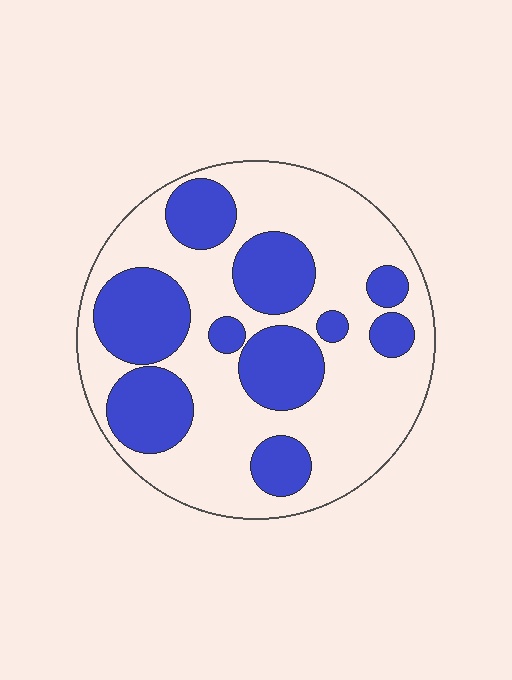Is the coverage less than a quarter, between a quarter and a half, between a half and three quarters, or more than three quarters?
Between a quarter and a half.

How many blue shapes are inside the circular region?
10.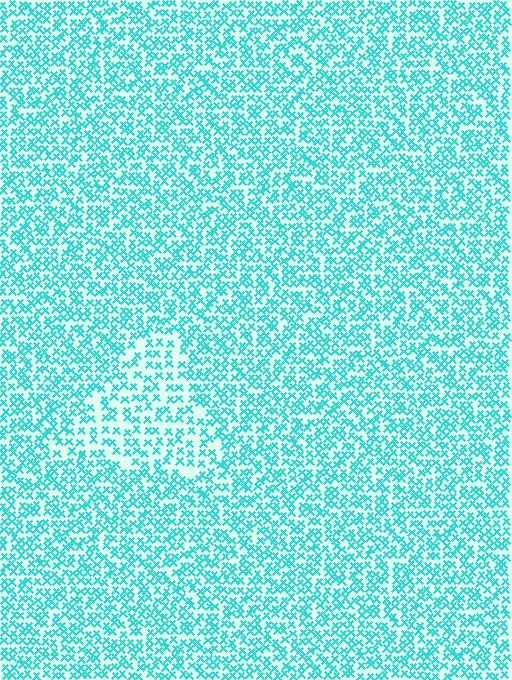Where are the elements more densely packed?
The elements are more densely packed outside the triangle boundary.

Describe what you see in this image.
The image contains small cyan elements arranged at two different densities. A triangle-shaped region is visible where the elements are less densely packed than the surrounding area.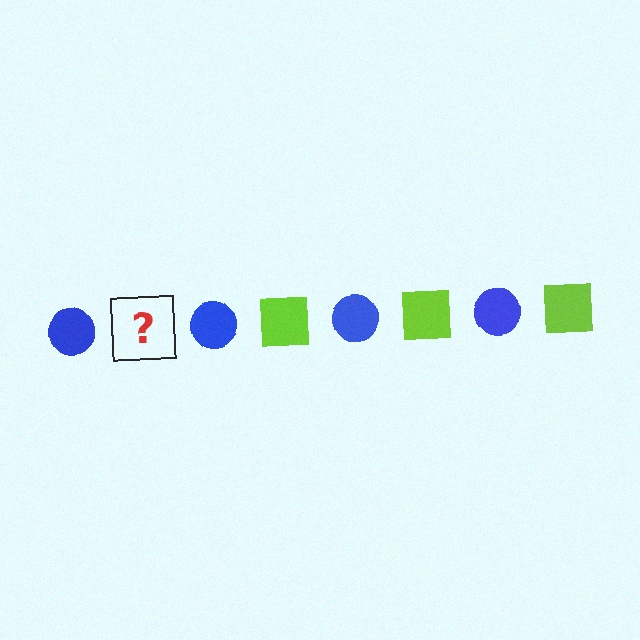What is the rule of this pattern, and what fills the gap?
The rule is that the pattern alternates between blue circle and lime square. The gap should be filled with a lime square.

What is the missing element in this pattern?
The missing element is a lime square.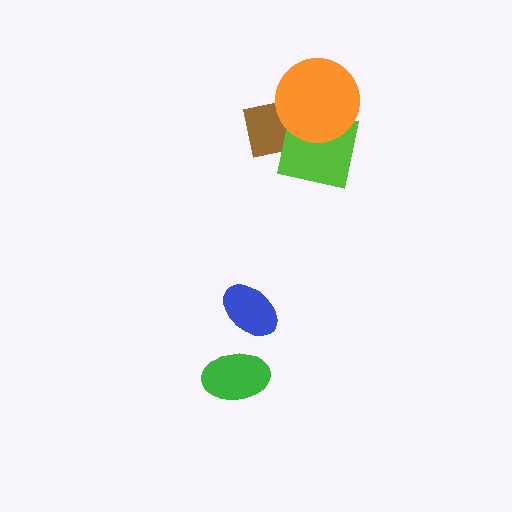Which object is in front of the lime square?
The orange circle is in front of the lime square.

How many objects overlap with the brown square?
2 objects overlap with the brown square.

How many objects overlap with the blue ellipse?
0 objects overlap with the blue ellipse.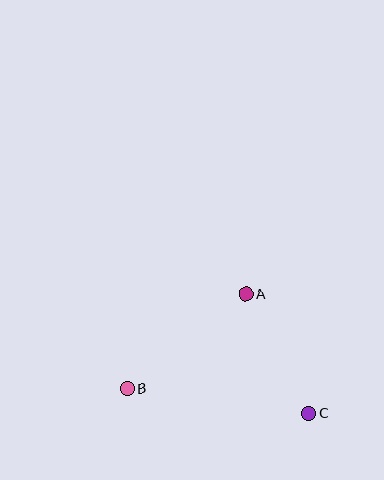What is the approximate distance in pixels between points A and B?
The distance between A and B is approximately 151 pixels.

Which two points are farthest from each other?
Points B and C are farthest from each other.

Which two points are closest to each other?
Points A and C are closest to each other.